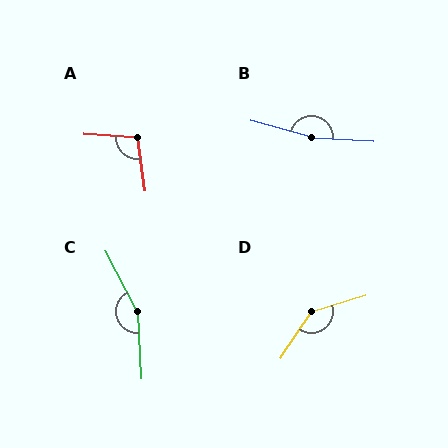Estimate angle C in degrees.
Approximately 156 degrees.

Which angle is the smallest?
A, at approximately 102 degrees.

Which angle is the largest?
B, at approximately 168 degrees.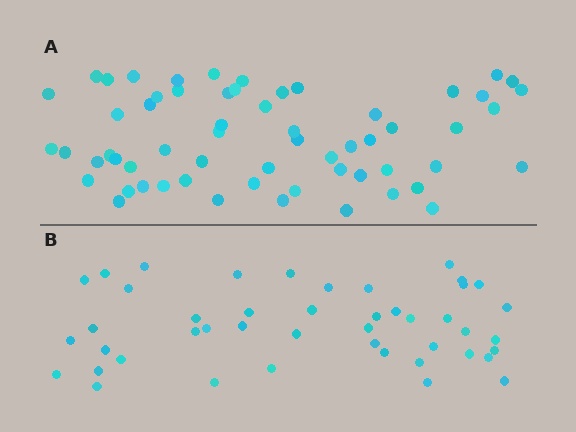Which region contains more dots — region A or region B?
Region A (the top region) has more dots.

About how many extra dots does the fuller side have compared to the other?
Region A has approximately 15 more dots than region B.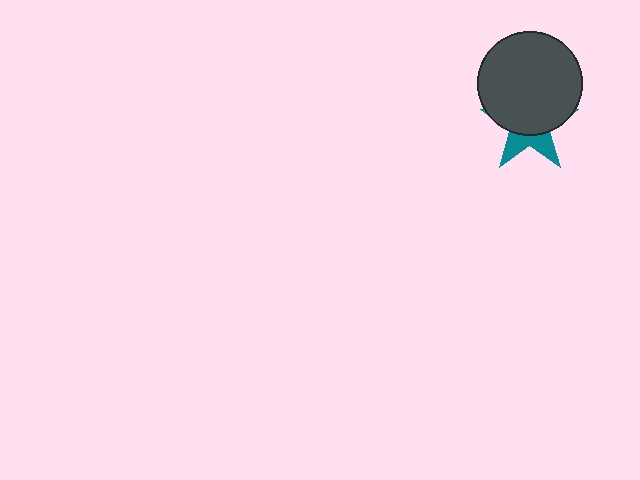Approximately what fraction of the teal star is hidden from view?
Roughly 66% of the teal star is hidden behind the dark gray circle.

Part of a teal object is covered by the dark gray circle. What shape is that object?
It is a star.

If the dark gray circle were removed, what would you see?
You would see the complete teal star.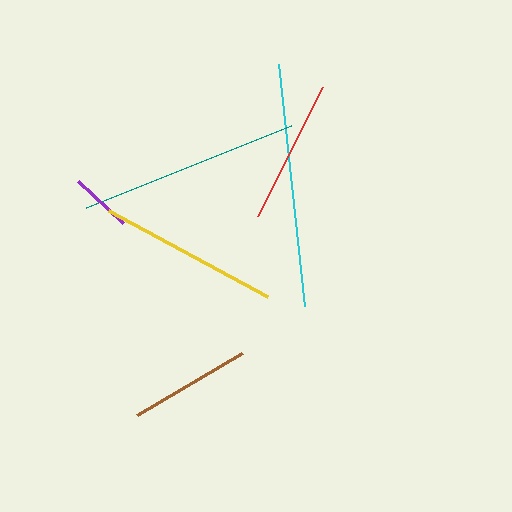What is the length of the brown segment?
The brown segment is approximately 122 pixels long.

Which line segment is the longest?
The cyan line is the longest at approximately 243 pixels.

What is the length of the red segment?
The red segment is approximately 145 pixels long.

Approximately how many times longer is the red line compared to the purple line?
The red line is approximately 2.3 times the length of the purple line.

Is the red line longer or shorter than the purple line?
The red line is longer than the purple line.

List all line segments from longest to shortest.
From longest to shortest: cyan, teal, yellow, red, brown, purple.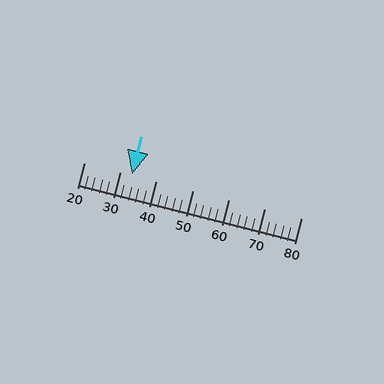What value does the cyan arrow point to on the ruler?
The cyan arrow points to approximately 33.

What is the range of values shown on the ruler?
The ruler shows values from 20 to 80.